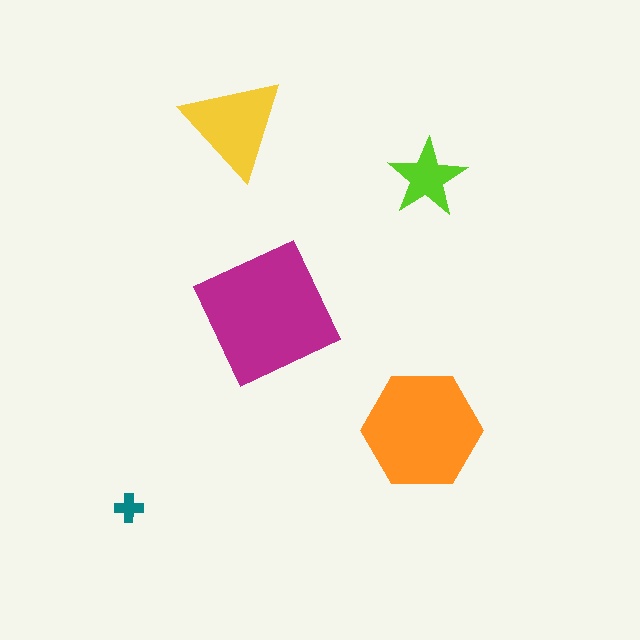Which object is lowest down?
The teal cross is bottommost.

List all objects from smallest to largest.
The teal cross, the lime star, the yellow triangle, the orange hexagon, the magenta square.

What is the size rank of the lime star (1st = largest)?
4th.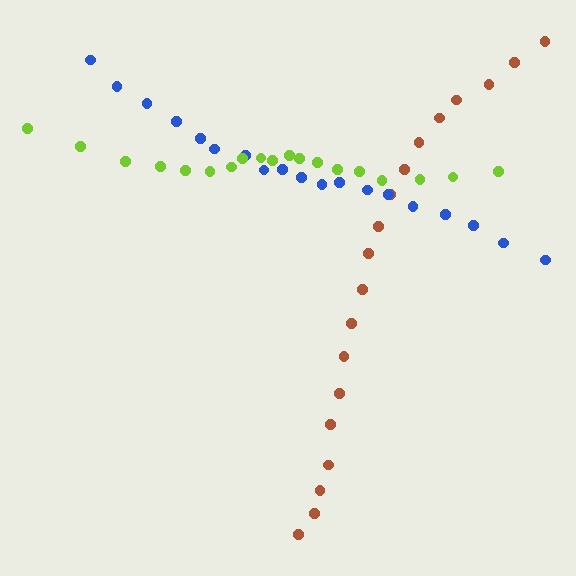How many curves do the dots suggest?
There are 3 distinct paths.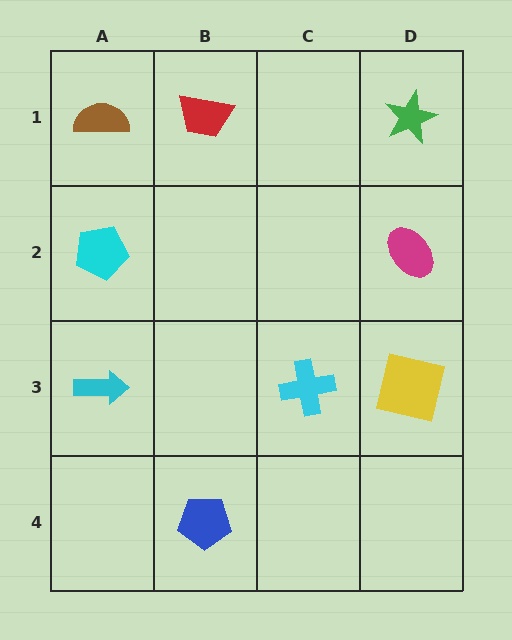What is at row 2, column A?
A cyan pentagon.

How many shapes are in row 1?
3 shapes.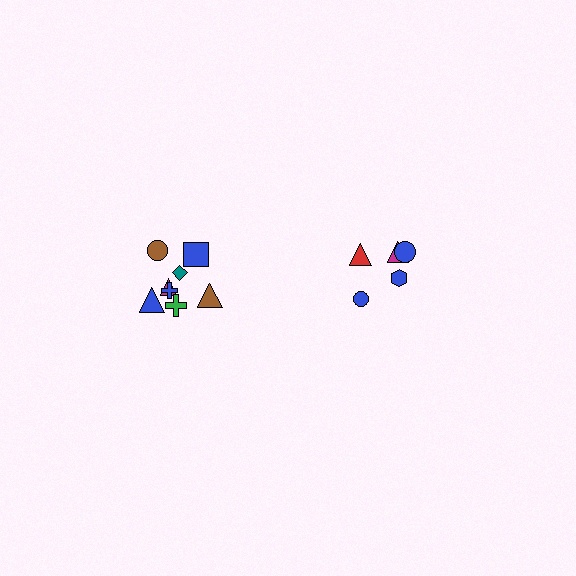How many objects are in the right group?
There are 5 objects.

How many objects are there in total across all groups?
There are 13 objects.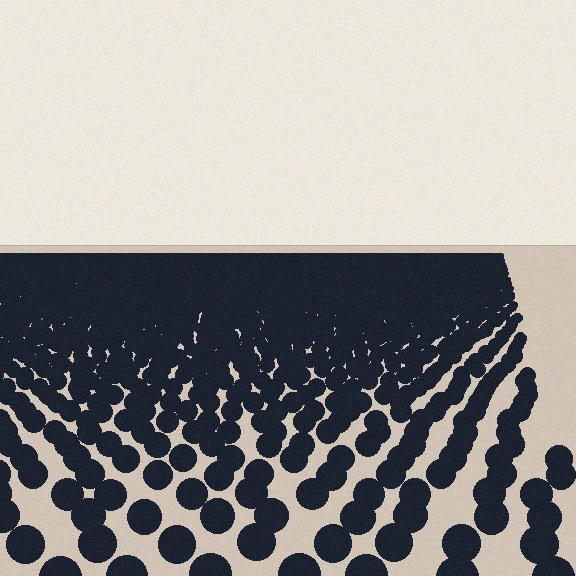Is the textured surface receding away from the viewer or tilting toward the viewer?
The surface is receding away from the viewer. Texture elements get smaller and denser toward the top.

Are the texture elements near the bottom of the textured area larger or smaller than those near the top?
Larger. Near the bottom, elements are closer to the viewer and appear at a bigger on-screen size.